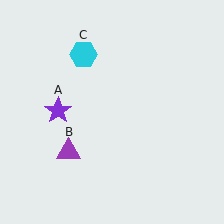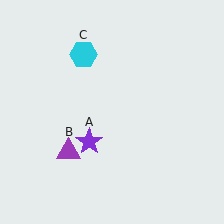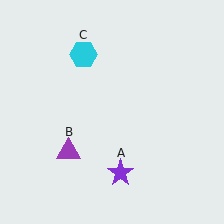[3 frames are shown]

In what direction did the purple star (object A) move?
The purple star (object A) moved down and to the right.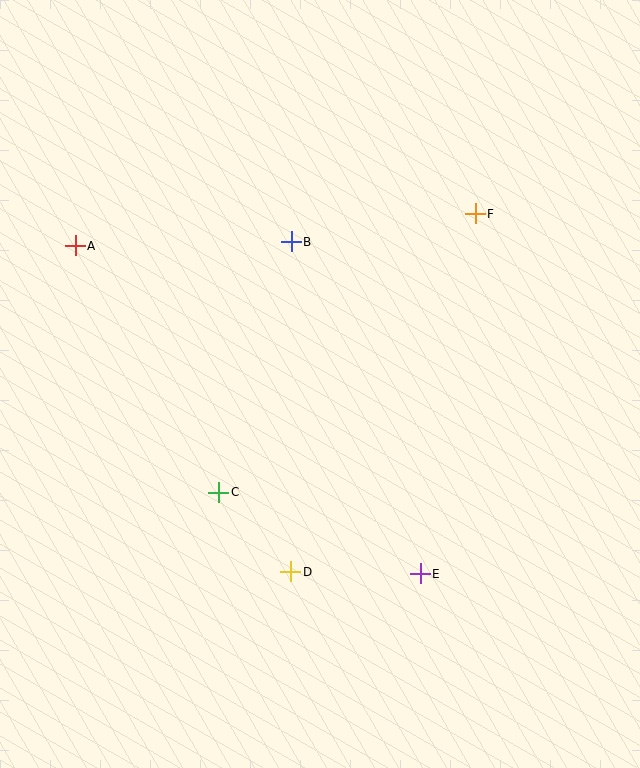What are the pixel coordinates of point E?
Point E is at (420, 574).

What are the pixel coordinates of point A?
Point A is at (75, 246).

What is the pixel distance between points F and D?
The distance between F and D is 403 pixels.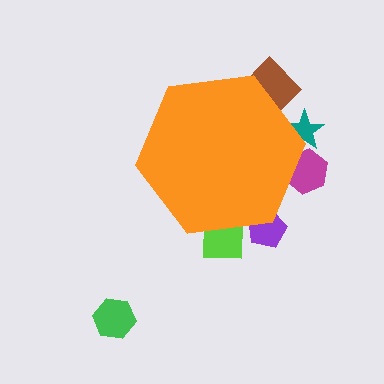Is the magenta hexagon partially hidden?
Yes, the magenta hexagon is partially hidden behind the orange hexagon.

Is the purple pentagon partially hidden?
Yes, the purple pentagon is partially hidden behind the orange hexagon.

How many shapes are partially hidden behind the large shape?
5 shapes are partially hidden.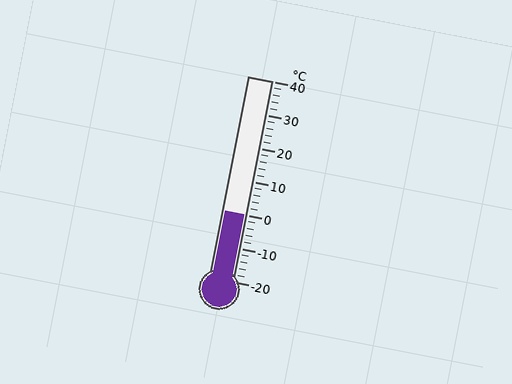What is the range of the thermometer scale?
The thermometer scale ranges from -20°C to 40°C.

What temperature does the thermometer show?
The thermometer shows approximately 0°C.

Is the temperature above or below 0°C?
The temperature is at 0°C.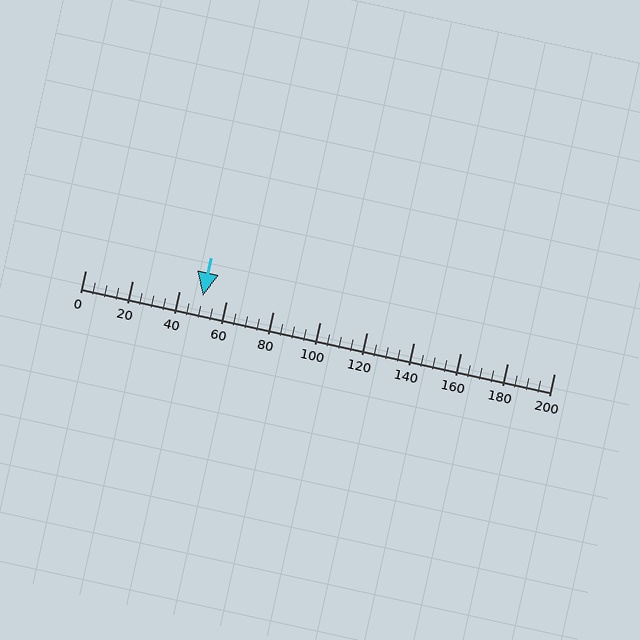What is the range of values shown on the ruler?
The ruler shows values from 0 to 200.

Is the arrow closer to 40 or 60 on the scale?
The arrow is closer to 60.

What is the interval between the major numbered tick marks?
The major tick marks are spaced 20 units apart.